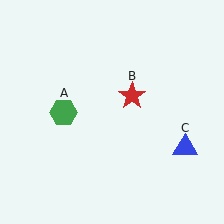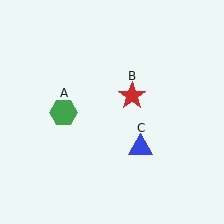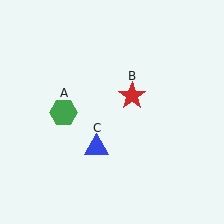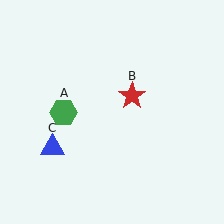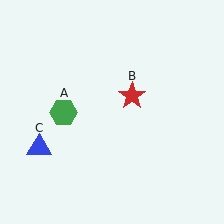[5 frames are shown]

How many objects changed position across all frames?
1 object changed position: blue triangle (object C).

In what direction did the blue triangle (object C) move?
The blue triangle (object C) moved left.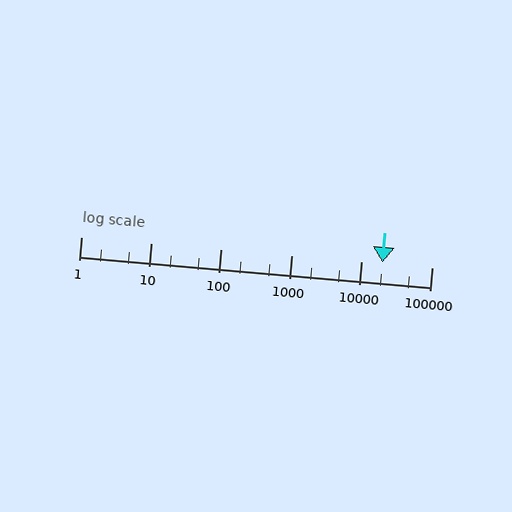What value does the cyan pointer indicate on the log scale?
The pointer indicates approximately 20000.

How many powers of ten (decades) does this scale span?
The scale spans 5 decades, from 1 to 100000.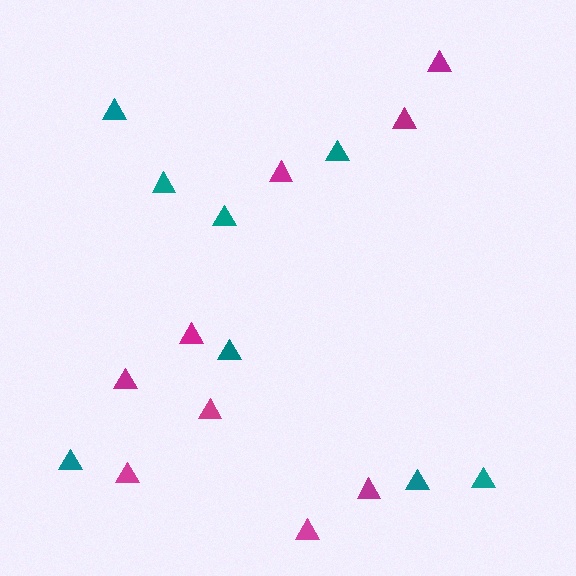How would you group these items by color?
There are 2 groups: one group of magenta triangles (9) and one group of teal triangles (8).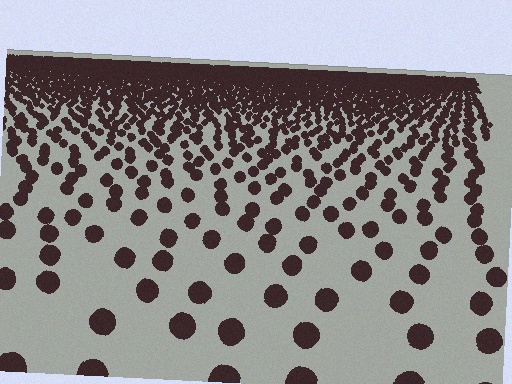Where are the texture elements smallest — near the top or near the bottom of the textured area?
Near the top.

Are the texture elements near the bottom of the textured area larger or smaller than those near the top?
Larger. Near the bottom, elements are closer to the viewer and appear at a bigger on-screen size.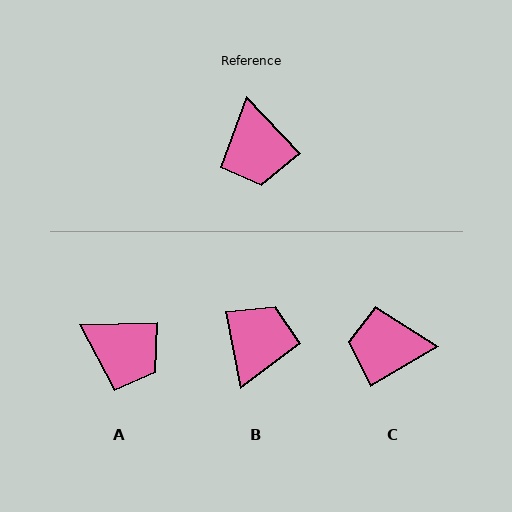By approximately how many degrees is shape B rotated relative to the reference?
Approximately 147 degrees counter-clockwise.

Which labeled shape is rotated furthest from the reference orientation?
B, about 147 degrees away.